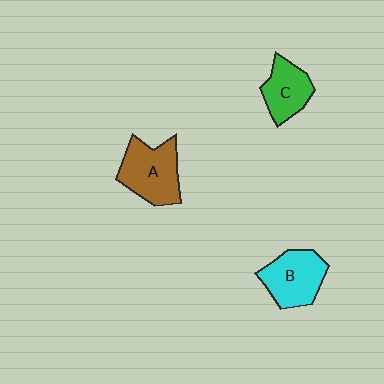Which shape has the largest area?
Shape A (brown).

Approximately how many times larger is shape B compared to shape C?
Approximately 1.3 times.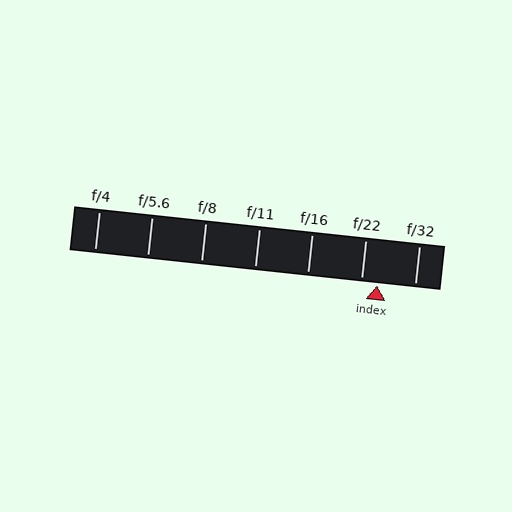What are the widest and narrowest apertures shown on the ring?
The widest aperture shown is f/4 and the narrowest is f/32.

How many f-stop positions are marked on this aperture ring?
There are 7 f-stop positions marked.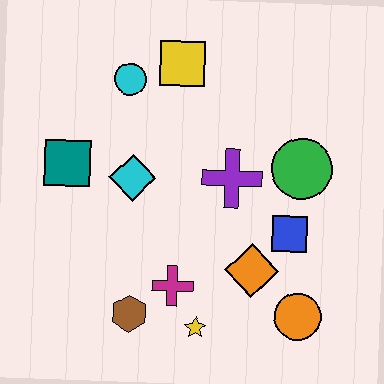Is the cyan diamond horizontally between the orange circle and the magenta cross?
No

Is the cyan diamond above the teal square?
No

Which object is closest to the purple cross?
The green circle is closest to the purple cross.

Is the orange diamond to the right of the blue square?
No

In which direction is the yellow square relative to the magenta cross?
The yellow square is above the magenta cross.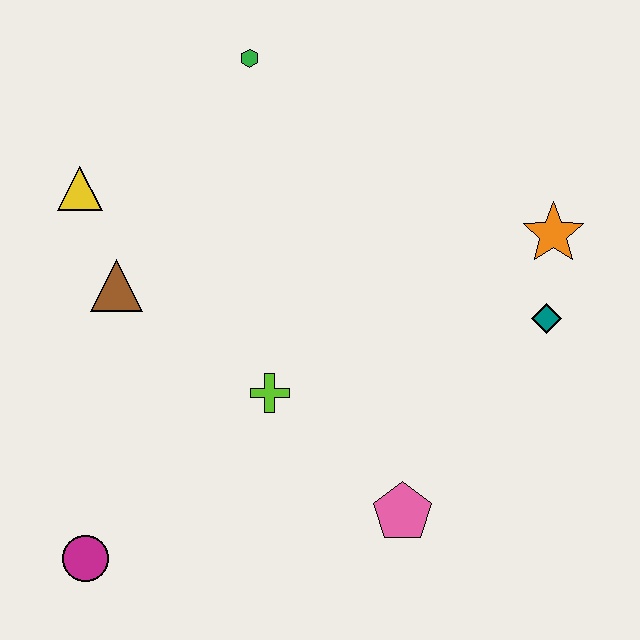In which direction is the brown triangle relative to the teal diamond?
The brown triangle is to the left of the teal diamond.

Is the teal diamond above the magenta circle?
Yes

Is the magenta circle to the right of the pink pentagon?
No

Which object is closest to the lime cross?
The pink pentagon is closest to the lime cross.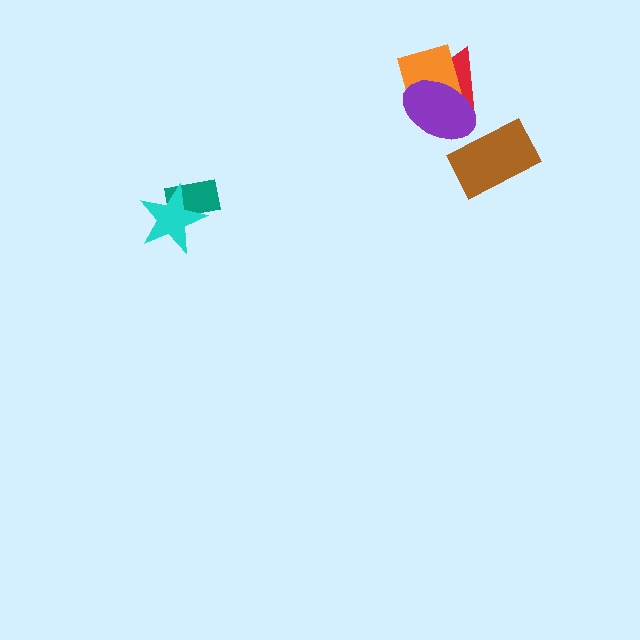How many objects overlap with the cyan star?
1 object overlaps with the cyan star.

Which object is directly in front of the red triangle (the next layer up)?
The orange diamond is directly in front of the red triangle.